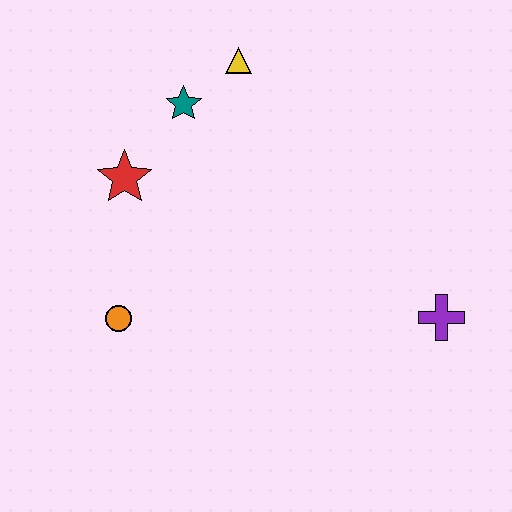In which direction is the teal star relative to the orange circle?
The teal star is above the orange circle.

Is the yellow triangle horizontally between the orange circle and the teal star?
No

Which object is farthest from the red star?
The purple cross is farthest from the red star.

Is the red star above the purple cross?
Yes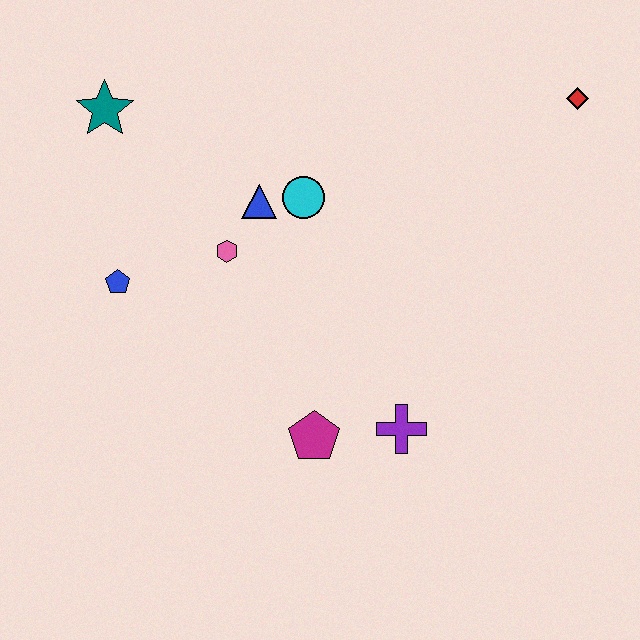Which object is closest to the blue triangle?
The cyan circle is closest to the blue triangle.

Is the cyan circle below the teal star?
Yes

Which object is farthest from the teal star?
The red diamond is farthest from the teal star.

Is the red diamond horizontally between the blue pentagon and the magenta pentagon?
No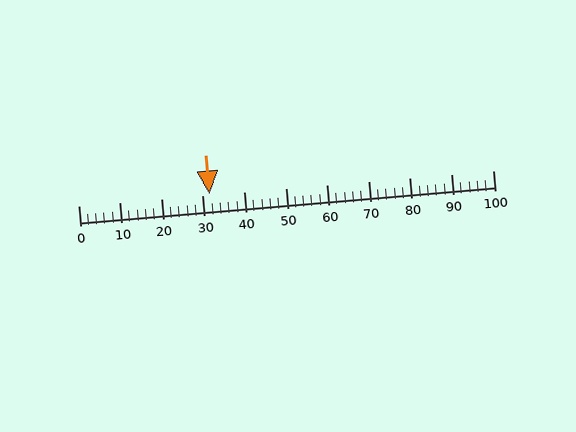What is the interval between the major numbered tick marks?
The major tick marks are spaced 10 units apart.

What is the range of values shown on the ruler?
The ruler shows values from 0 to 100.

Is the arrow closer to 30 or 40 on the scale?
The arrow is closer to 30.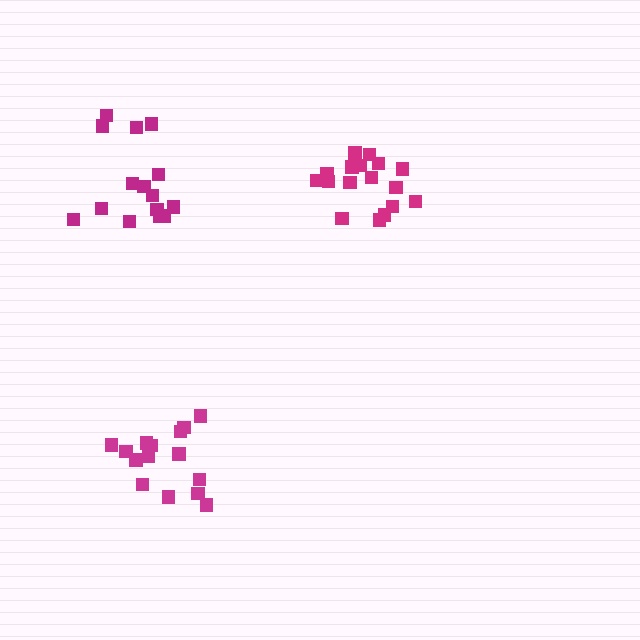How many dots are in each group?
Group 1: 15 dots, Group 2: 17 dots, Group 3: 15 dots (47 total).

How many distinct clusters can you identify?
There are 3 distinct clusters.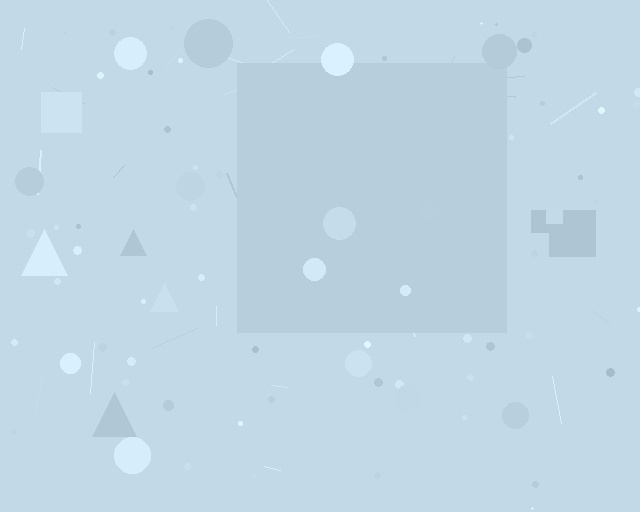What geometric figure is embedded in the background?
A square is embedded in the background.